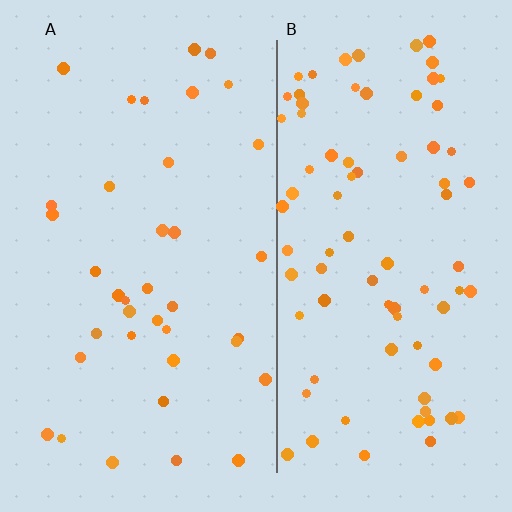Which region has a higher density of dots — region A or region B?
B (the right).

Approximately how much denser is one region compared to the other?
Approximately 2.2× — region B over region A.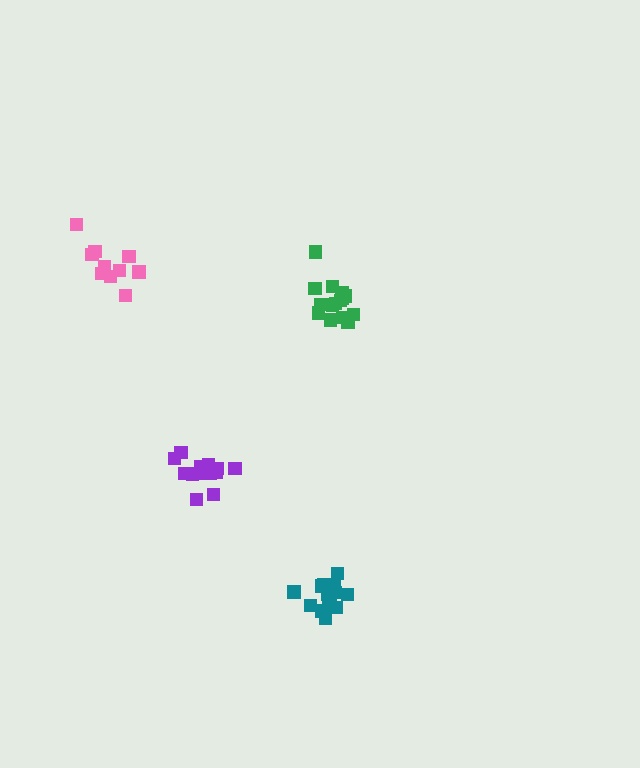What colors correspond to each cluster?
The clusters are colored: purple, green, teal, pink.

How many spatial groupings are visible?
There are 4 spatial groupings.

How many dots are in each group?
Group 1: 14 dots, Group 2: 15 dots, Group 3: 16 dots, Group 4: 10 dots (55 total).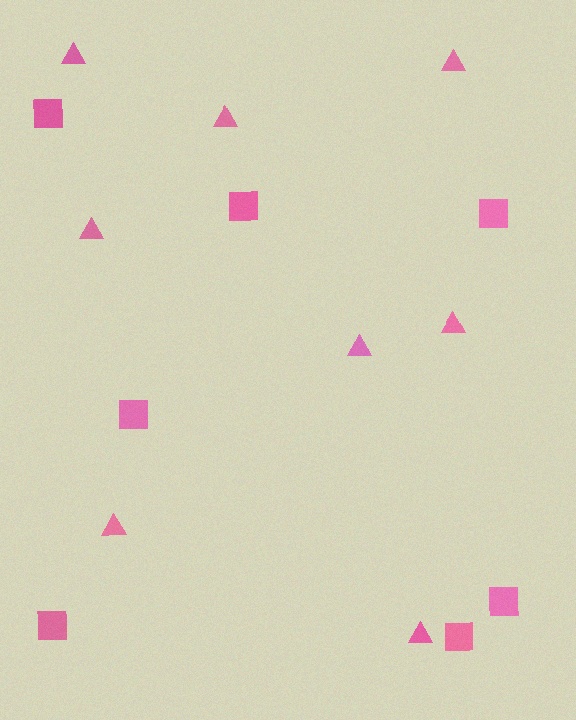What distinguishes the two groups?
There are 2 groups: one group of triangles (8) and one group of squares (7).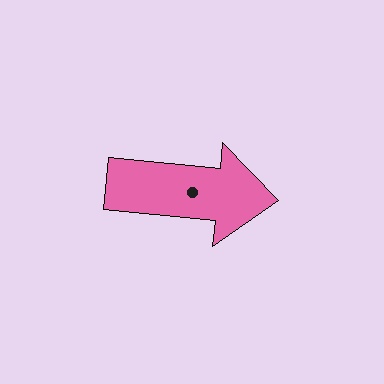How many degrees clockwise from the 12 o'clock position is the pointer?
Approximately 96 degrees.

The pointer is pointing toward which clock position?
Roughly 3 o'clock.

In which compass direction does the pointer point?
East.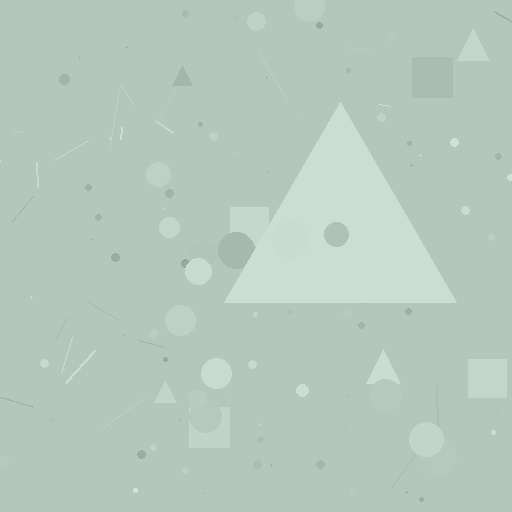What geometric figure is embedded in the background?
A triangle is embedded in the background.